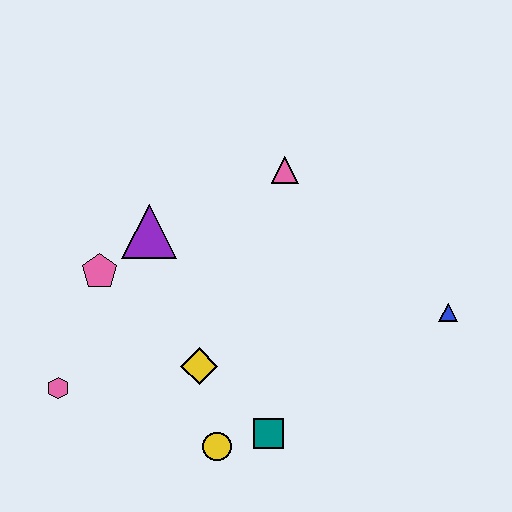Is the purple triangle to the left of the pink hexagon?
No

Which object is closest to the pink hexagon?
The pink pentagon is closest to the pink hexagon.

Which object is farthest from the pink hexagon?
The blue triangle is farthest from the pink hexagon.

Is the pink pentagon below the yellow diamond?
No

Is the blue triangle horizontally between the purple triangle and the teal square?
No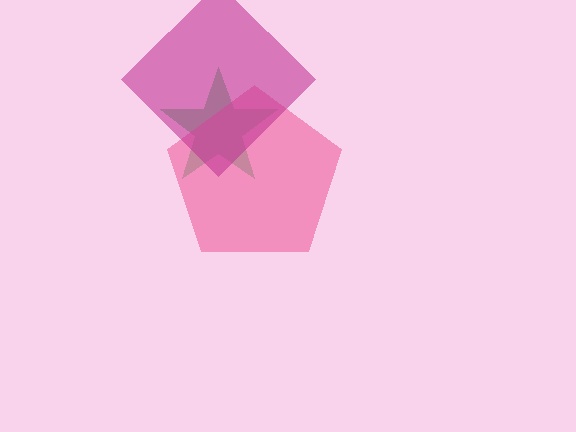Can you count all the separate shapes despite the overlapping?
Yes, there are 3 separate shapes.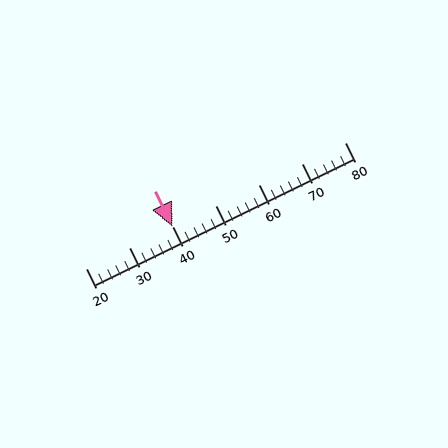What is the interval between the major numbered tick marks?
The major tick marks are spaced 10 units apart.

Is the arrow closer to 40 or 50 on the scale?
The arrow is closer to 40.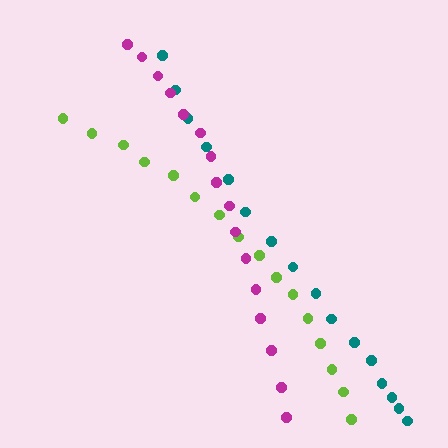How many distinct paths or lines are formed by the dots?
There are 3 distinct paths.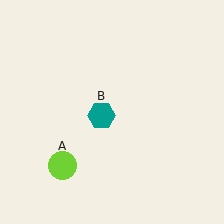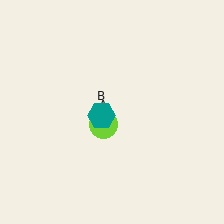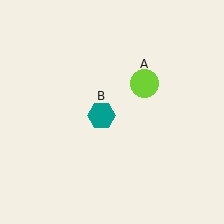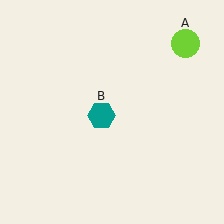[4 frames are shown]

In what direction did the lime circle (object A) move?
The lime circle (object A) moved up and to the right.